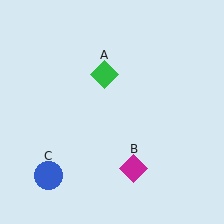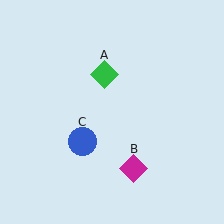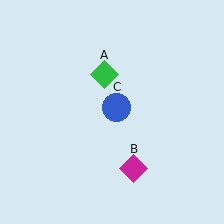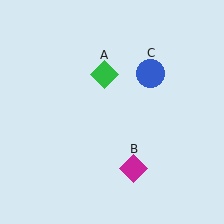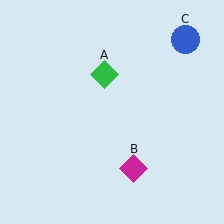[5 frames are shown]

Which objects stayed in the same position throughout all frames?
Green diamond (object A) and magenta diamond (object B) remained stationary.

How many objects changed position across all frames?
1 object changed position: blue circle (object C).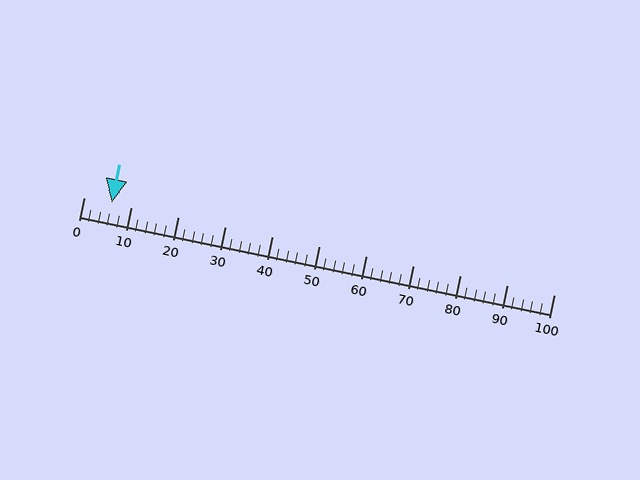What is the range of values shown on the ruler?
The ruler shows values from 0 to 100.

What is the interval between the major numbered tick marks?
The major tick marks are spaced 10 units apart.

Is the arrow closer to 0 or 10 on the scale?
The arrow is closer to 10.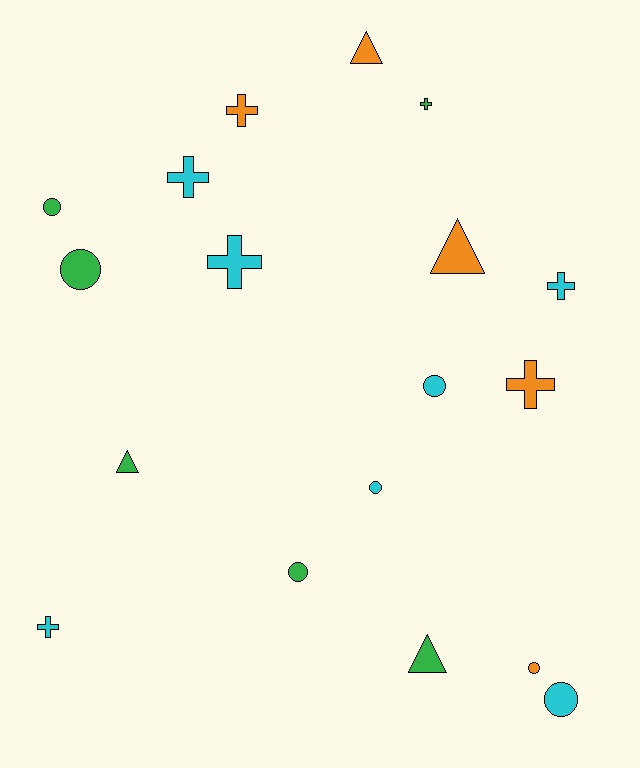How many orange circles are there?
There is 1 orange circle.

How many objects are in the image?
There are 18 objects.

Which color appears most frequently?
Cyan, with 7 objects.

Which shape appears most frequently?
Circle, with 7 objects.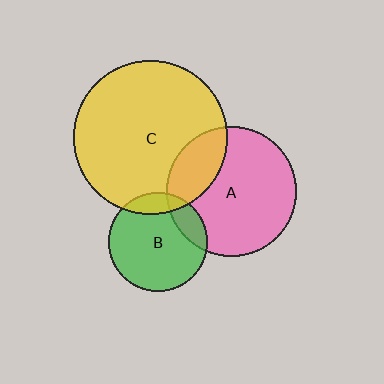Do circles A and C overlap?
Yes.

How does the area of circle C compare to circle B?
Approximately 2.4 times.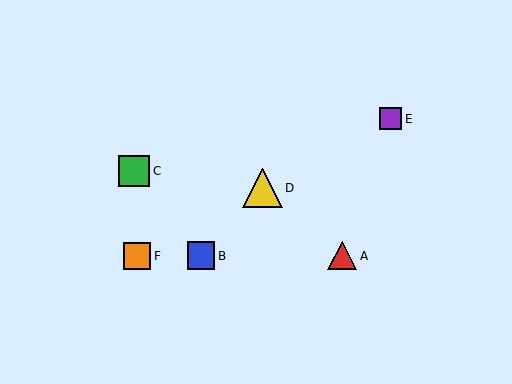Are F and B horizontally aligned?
Yes, both are at y≈256.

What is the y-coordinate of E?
Object E is at y≈119.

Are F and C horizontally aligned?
No, F is at y≈256 and C is at y≈171.